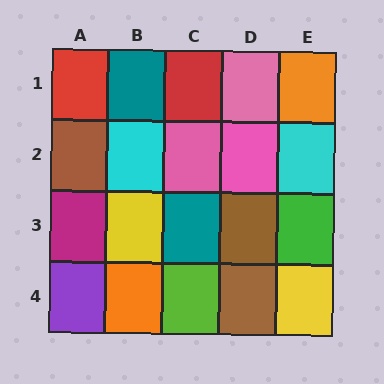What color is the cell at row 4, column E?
Yellow.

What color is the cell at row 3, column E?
Green.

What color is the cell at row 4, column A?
Purple.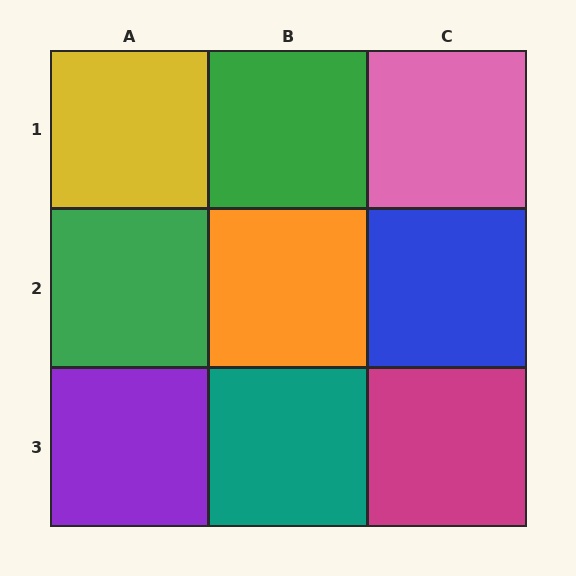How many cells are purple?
1 cell is purple.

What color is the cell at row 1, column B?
Green.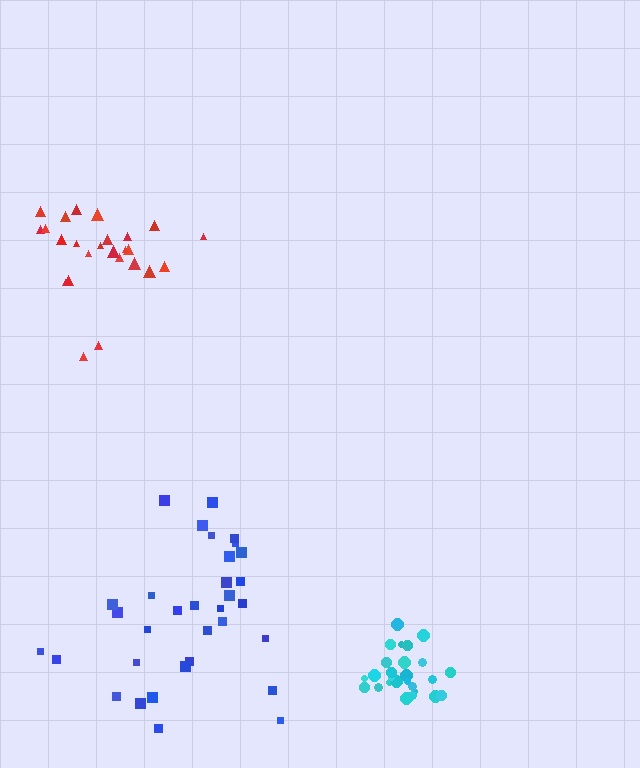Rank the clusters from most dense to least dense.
cyan, red, blue.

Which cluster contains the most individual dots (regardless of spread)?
Blue (33).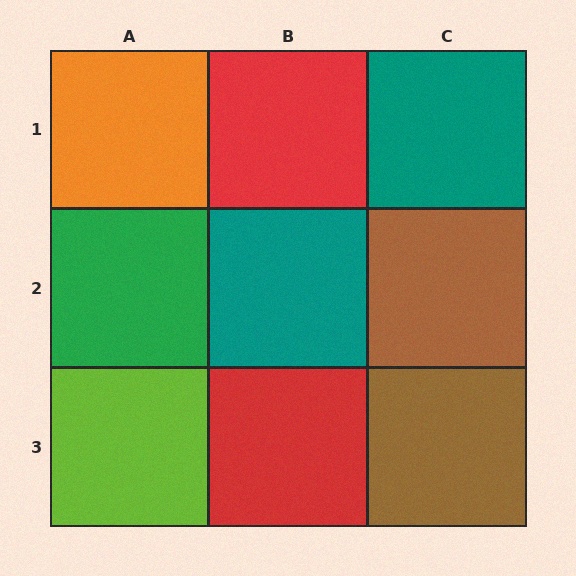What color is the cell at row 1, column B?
Red.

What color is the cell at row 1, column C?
Teal.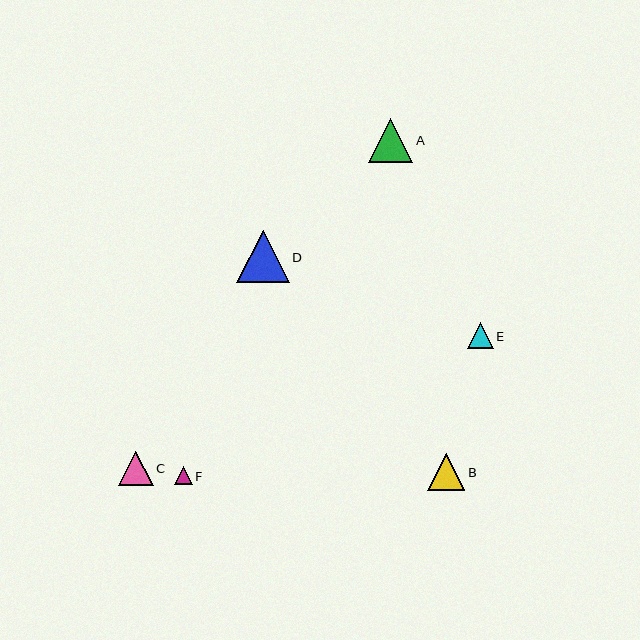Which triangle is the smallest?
Triangle F is the smallest with a size of approximately 18 pixels.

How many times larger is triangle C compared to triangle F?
Triangle C is approximately 1.9 times the size of triangle F.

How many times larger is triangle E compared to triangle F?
Triangle E is approximately 1.4 times the size of triangle F.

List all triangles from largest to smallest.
From largest to smallest: D, A, B, C, E, F.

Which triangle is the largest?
Triangle D is the largest with a size of approximately 52 pixels.